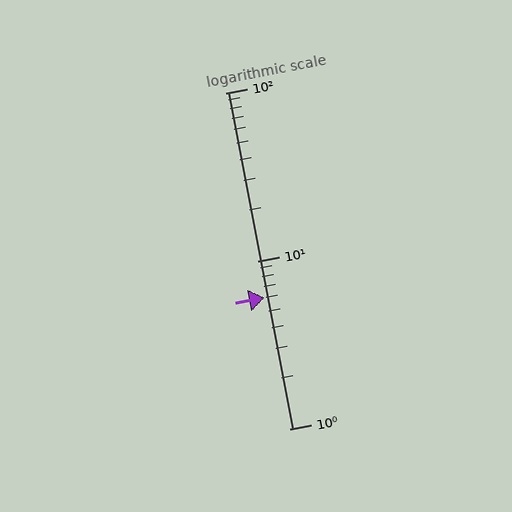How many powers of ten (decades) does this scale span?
The scale spans 2 decades, from 1 to 100.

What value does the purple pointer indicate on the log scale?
The pointer indicates approximately 6.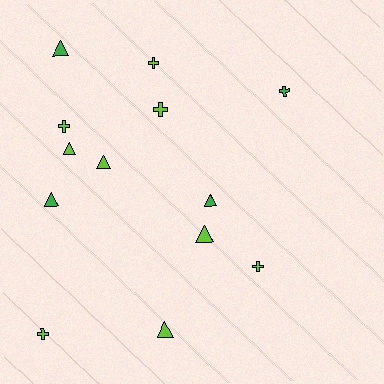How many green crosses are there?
There is 1 green cross.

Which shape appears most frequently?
Triangle, with 7 objects.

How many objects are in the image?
There are 13 objects.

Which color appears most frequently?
Lime, with 9 objects.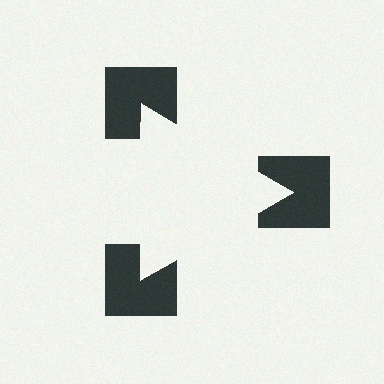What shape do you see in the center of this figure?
An illusory triangle — its edges are inferred from the aligned wedge cuts in the notched squares, not physically drawn.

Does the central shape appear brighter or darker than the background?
It typically appears slightly brighter than the background, even though no actual brightness change is drawn.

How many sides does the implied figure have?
3 sides.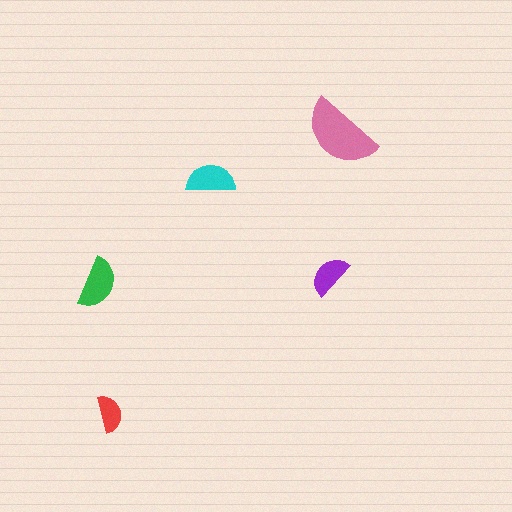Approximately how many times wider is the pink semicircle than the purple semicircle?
About 2 times wider.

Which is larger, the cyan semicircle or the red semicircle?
The cyan one.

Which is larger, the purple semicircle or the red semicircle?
The purple one.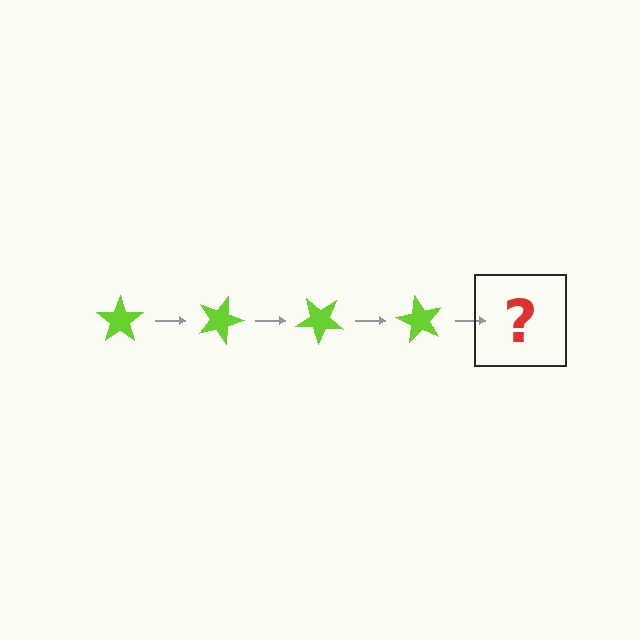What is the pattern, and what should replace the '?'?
The pattern is that the star rotates 20 degrees each step. The '?' should be a lime star rotated 80 degrees.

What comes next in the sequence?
The next element should be a lime star rotated 80 degrees.